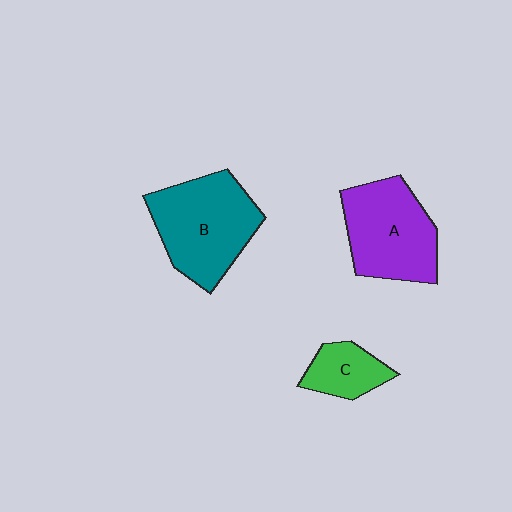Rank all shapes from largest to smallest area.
From largest to smallest: B (teal), A (purple), C (green).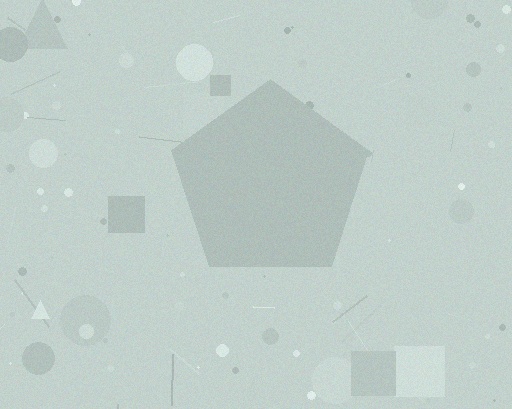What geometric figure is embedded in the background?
A pentagon is embedded in the background.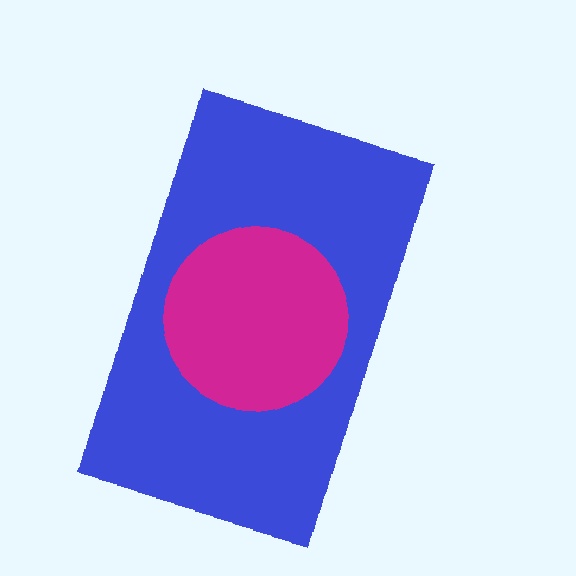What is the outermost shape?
The blue rectangle.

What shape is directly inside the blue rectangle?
The magenta circle.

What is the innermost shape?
The magenta circle.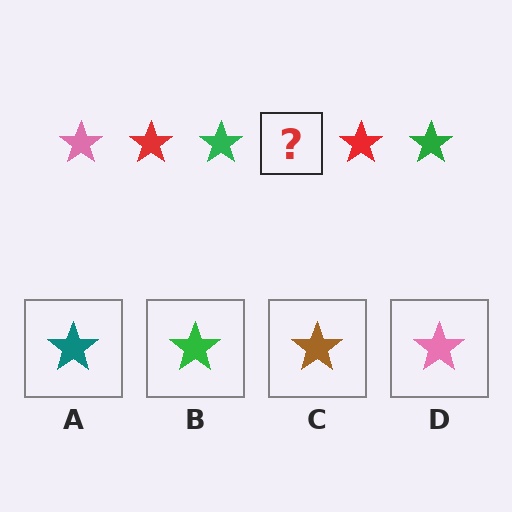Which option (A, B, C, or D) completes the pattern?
D.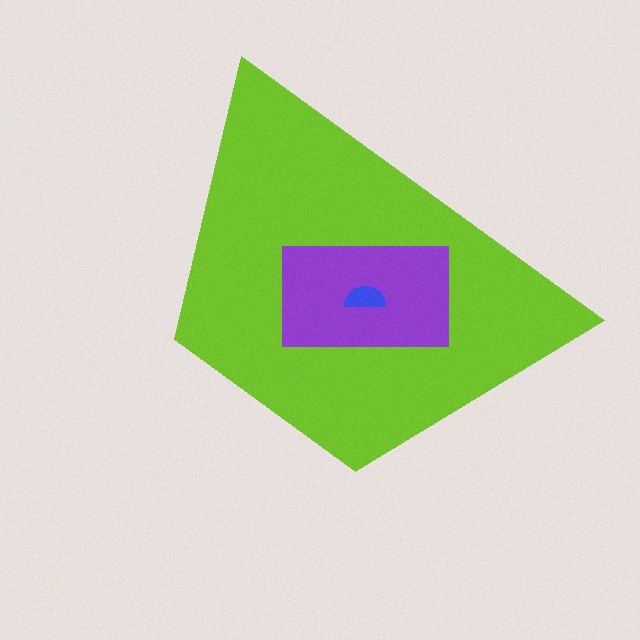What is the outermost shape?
The lime trapezoid.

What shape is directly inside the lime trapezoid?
The purple rectangle.